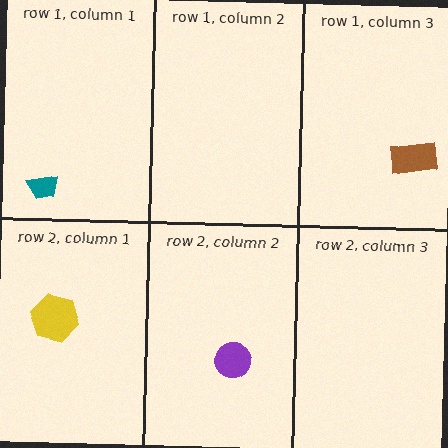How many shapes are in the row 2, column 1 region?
1.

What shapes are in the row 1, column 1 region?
The teal trapezoid.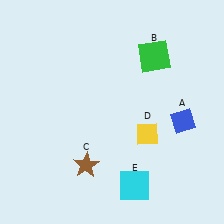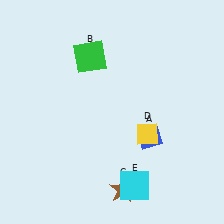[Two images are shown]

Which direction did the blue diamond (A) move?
The blue diamond (A) moved left.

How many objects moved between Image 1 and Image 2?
3 objects moved between the two images.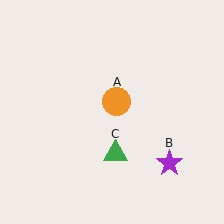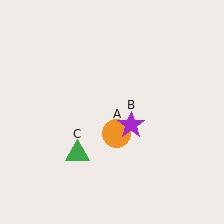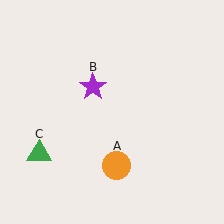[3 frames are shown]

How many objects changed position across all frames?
3 objects changed position: orange circle (object A), purple star (object B), green triangle (object C).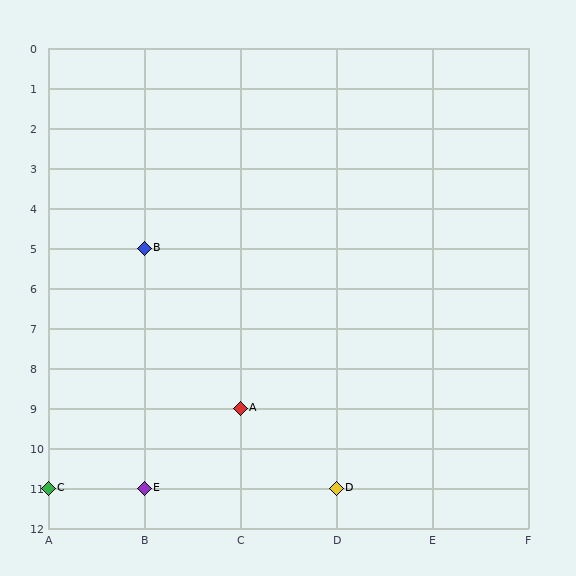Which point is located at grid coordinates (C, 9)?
Point A is at (C, 9).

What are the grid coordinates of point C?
Point C is at grid coordinates (A, 11).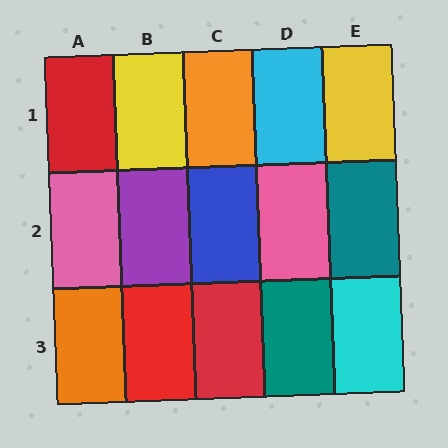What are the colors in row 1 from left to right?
Red, yellow, orange, cyan, yellow.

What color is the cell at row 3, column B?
Red.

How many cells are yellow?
2 cells are yellow.